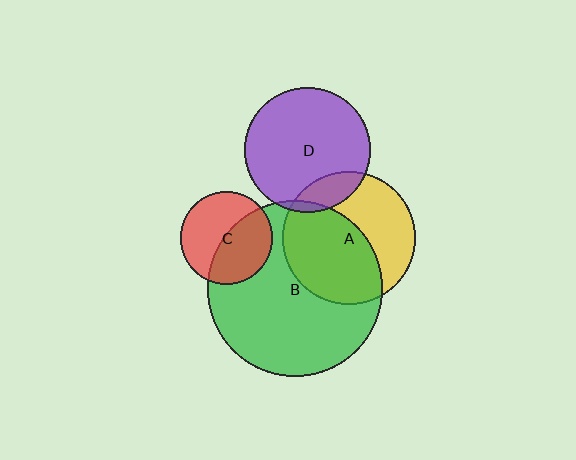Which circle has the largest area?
Circle B (green).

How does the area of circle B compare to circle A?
Approximately 1.7 times.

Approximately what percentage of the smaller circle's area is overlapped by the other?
Approximately 55%.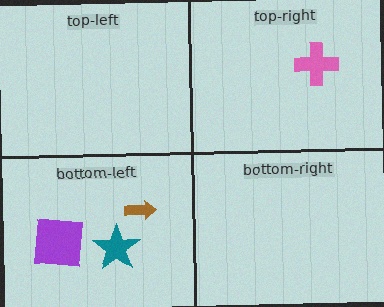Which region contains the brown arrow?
The bottom-left region.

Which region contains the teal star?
The bottom-left region.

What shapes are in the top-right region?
The pink cross.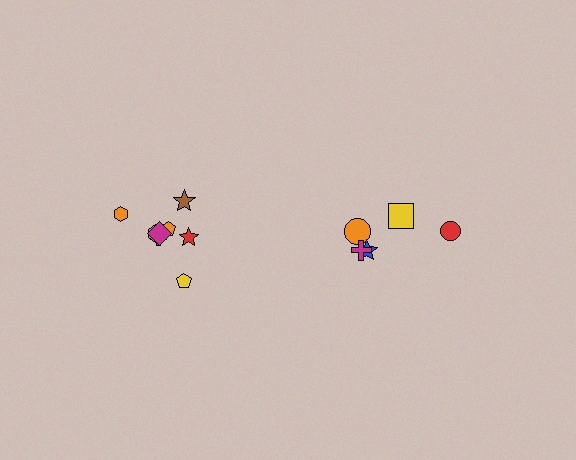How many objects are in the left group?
There are 8 objects.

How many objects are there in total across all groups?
There are 13 objects.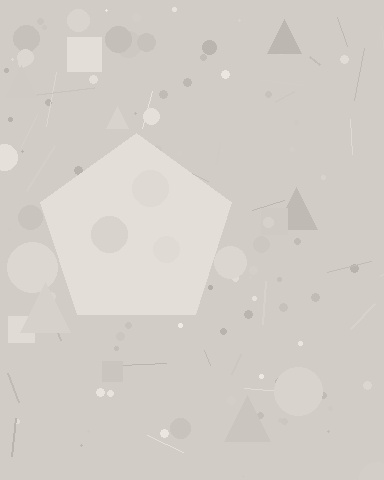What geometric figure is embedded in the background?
A pentagon is embedded in the background.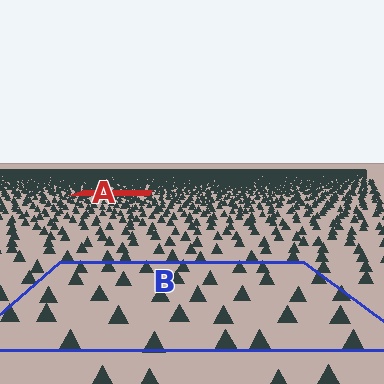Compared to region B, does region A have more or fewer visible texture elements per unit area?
Region A has more texture elements per unit area — they are packed more densely because it is farther away.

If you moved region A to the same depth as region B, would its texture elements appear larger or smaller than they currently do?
They would appear larger. At a closer depth, the same texture elements are projected at a bigger on-screen size.